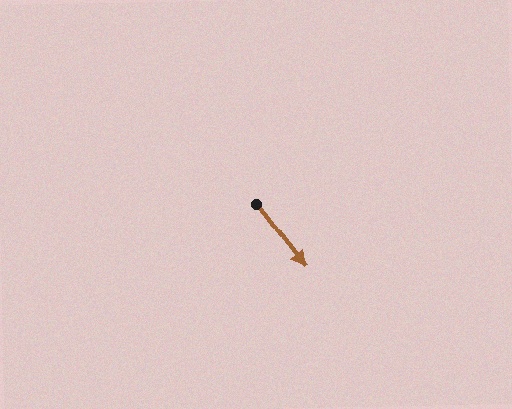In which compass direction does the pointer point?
Southeast.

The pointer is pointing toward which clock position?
Roughly 5 o'clock.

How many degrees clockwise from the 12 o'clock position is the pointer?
Approximately 142 degrees.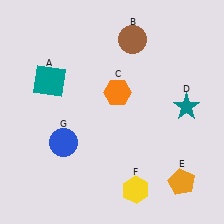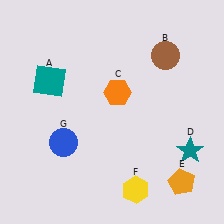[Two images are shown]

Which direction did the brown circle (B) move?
The brown circle (B) moved right.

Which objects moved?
The objects that moved are: the brown circle (B), the teal star (D).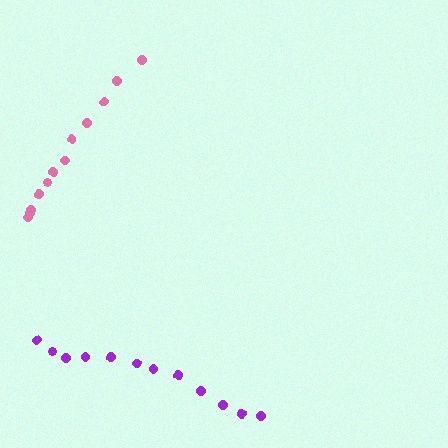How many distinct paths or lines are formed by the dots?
There are 2 distinct paths.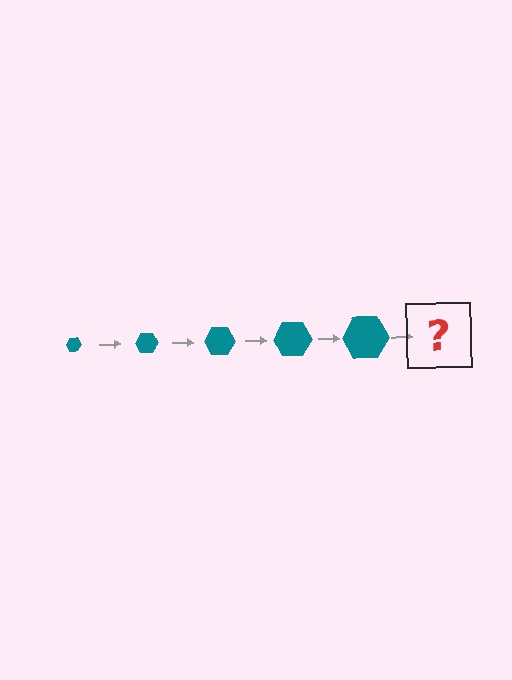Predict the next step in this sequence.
The next step is a teal hexagon, larger than the previous one.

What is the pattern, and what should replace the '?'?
The pattern is that the hexagon gets progressively larger each step. The '?' should be a teal hexagon, larger than the previous one.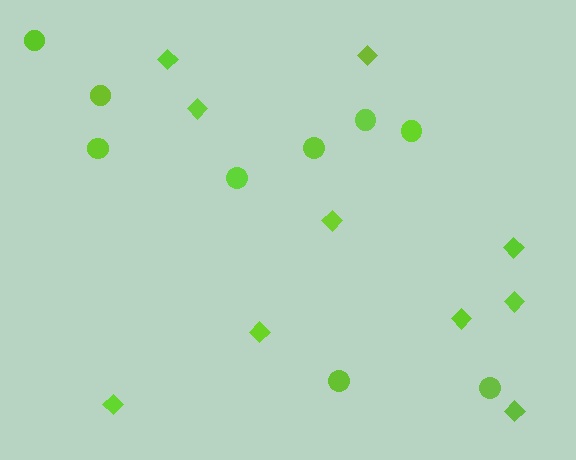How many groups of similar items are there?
There are 2 groups: one group of diamonds (10) and one group of circles (9).